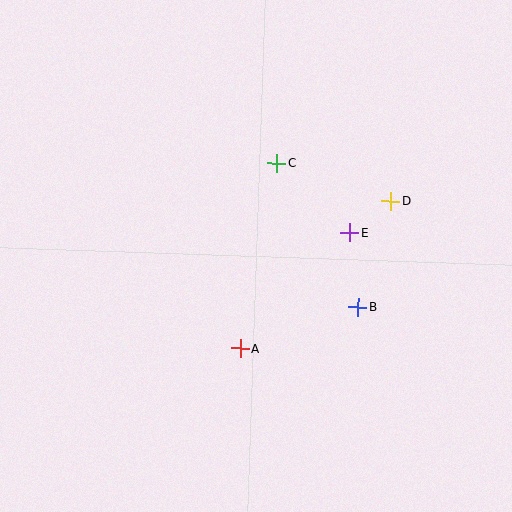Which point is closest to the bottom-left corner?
Point A is closest to the bottom-left corner.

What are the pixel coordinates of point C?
Point C is at (277, 163).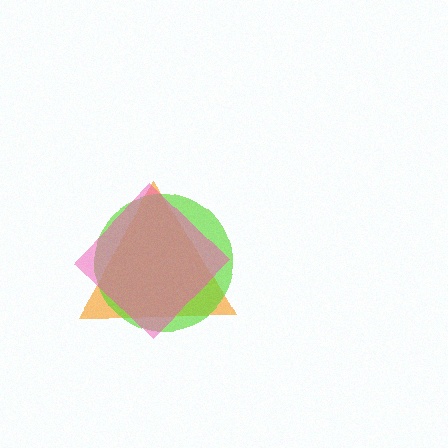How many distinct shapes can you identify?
There are 3 distinct shapes: an orange triangle, a lime circle, a pink diamond.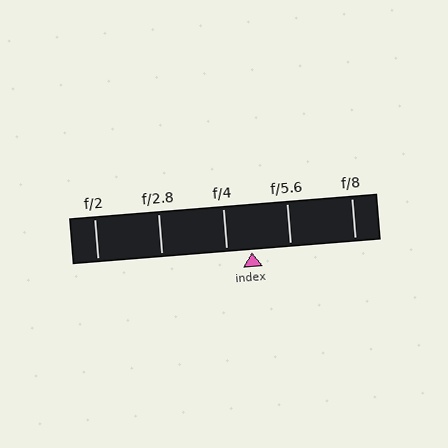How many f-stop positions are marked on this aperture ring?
There are 5 f-stop positions marked.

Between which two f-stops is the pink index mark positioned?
The index mark is between f/4 and f/5.6.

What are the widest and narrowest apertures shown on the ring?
The widest aperture shown is f/2 and the narrowest is f/8.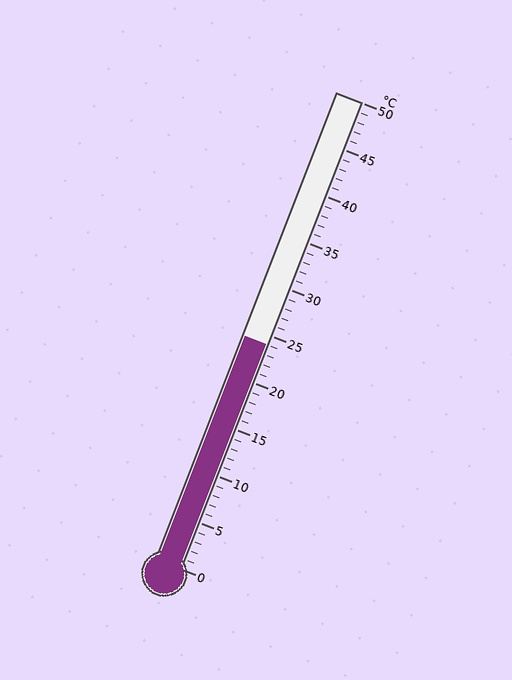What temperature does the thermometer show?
The thermometer shows approximately 24°C.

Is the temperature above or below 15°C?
The temperature is above 15°C.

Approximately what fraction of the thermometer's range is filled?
The thermometer is filled to approximately 50% of its range.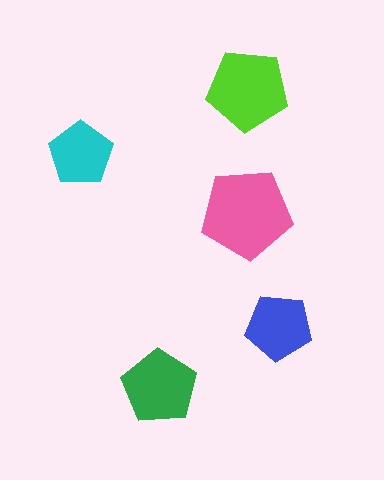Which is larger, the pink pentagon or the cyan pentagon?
The pink one.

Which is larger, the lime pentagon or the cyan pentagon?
The lime one.